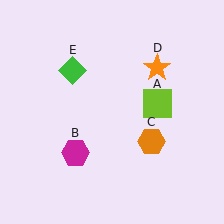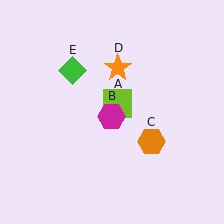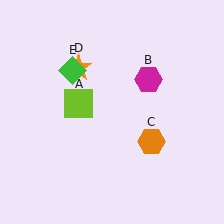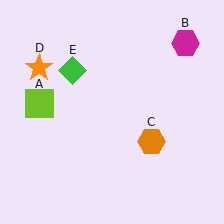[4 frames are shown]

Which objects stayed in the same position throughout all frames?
Orange hexagon (object C) and green diamond (object E) remained stationary.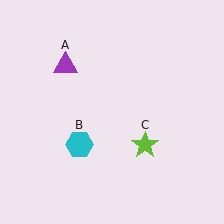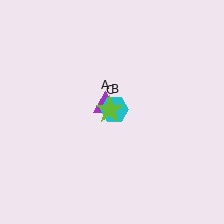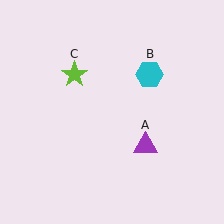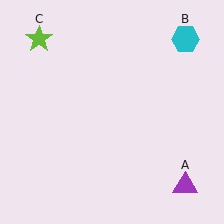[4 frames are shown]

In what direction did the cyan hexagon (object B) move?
The cyan hexagon (object B) moved up and to the right.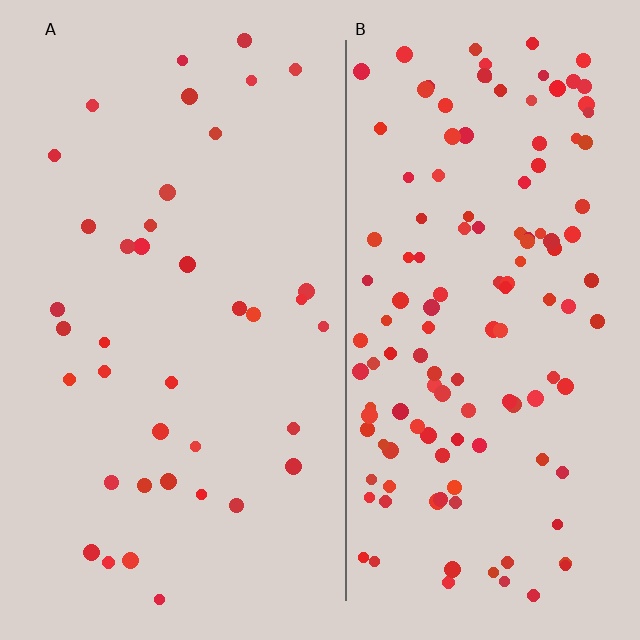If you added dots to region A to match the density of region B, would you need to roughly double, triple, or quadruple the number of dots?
Approximately triple.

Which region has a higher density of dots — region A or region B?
B (the right).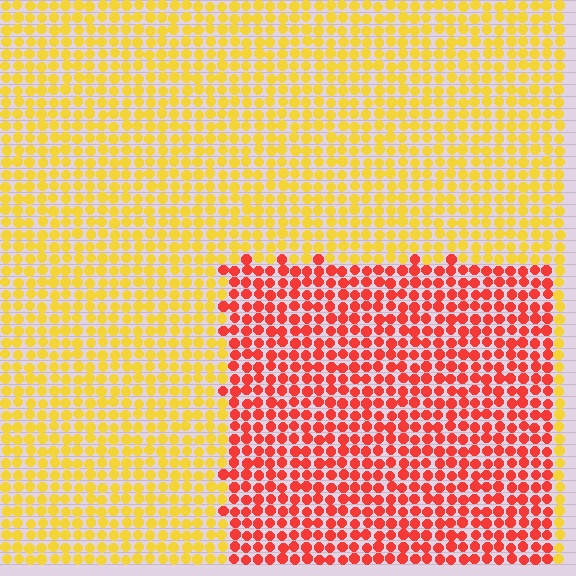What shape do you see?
I see a rectangle.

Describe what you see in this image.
The image is filled with small yellow elements in a uniform arrangement. A rectangle-shaped region is visible where the elements are tinted to a slightly different hue, forming a subtle color boundary.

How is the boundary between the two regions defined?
The boundary is defined purely by a slight shift in hue (about 50 degrees). Spacing, size, and orientation are identical on both sides.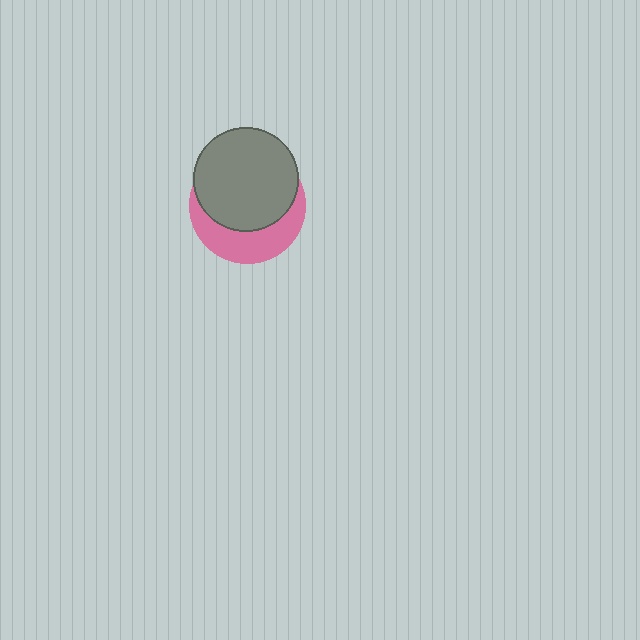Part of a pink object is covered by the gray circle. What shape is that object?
It is a circle.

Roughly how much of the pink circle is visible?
A small part of it is visible (roughly 37%).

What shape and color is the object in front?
The object in front is a gray circle.